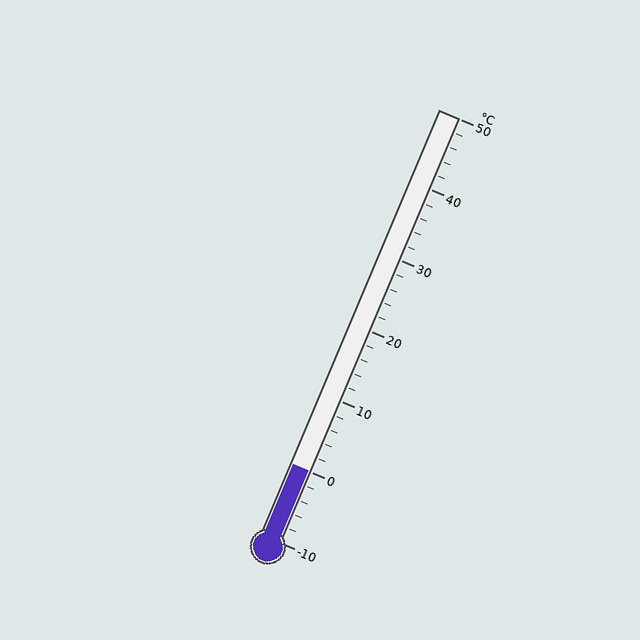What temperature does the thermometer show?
The thermometer shows approximately 0°C.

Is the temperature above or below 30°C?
The temperature is below 30°C.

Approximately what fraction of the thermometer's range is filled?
The thermometer is filled to approximately 15% of its range.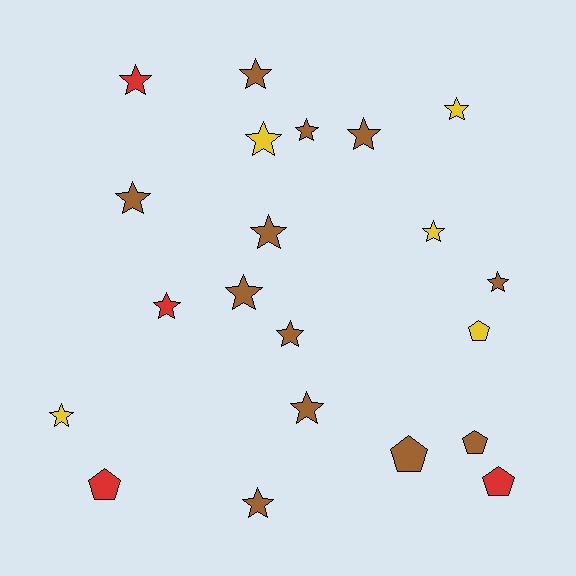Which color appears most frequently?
Brown, with 12 objects.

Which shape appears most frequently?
Star, with 16 objects.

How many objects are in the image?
There are 21 objects.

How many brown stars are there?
There are 10 brown stars.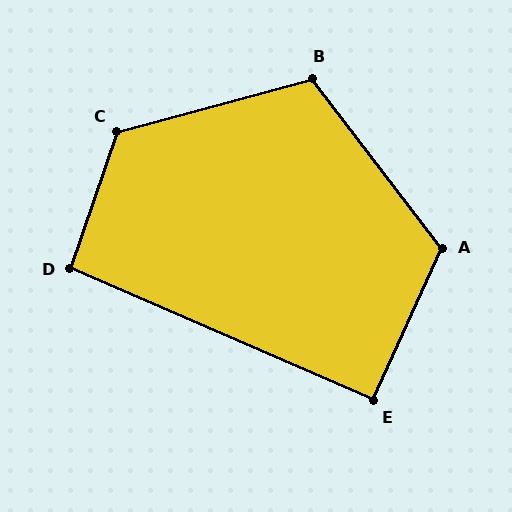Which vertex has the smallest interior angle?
E, at approximately 91 degrees.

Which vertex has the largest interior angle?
C, at approximately 124 degrees.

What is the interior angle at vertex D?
Approximately 95 degrees (approximately right).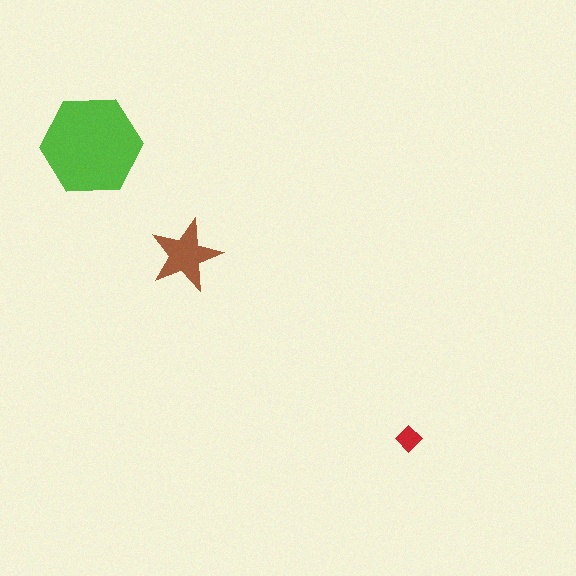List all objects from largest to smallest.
The lime hexagon, the brown star, the red diamond.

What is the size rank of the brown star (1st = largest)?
2nd.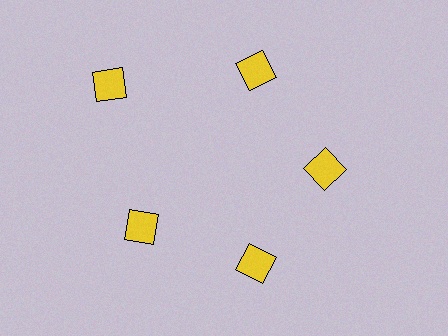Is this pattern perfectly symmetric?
No. The 5 yellow squares are arranged in a ring, but one element near the 10 o'clock position is pushed outward from the center, breaking the 5-fold rotational symmetry.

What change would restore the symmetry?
The symmetry would be restored by moving it inward, back onto the ring so that all 5 squares sit at equal angles and equal distance from the center.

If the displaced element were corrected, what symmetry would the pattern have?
It would have 5-fold rotational symmetry — the pattern would map onto itself every 72 degrees.